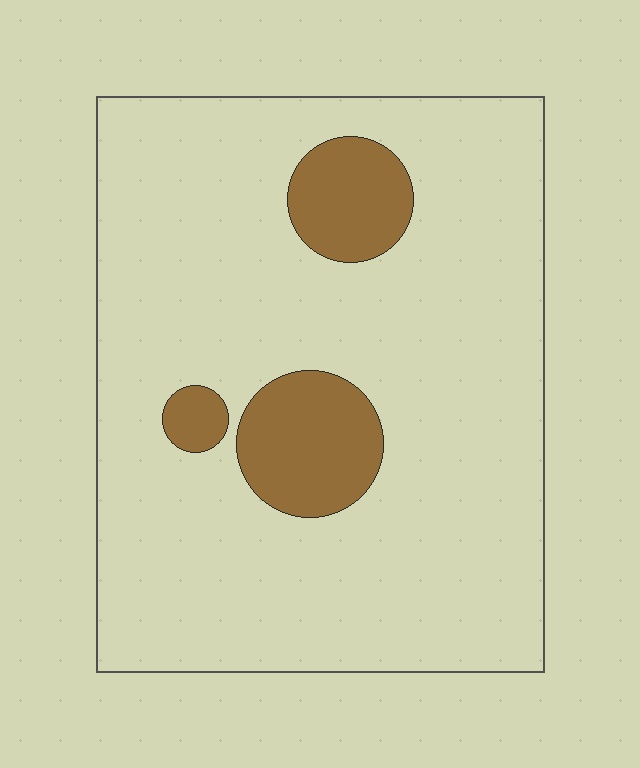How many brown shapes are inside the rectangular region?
3.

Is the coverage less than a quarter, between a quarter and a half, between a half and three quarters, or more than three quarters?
Less than a quarter.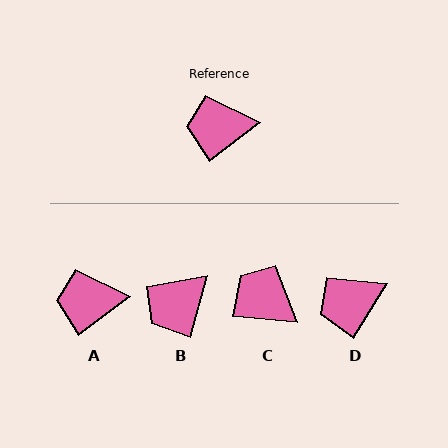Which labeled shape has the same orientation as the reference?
A.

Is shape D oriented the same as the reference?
No, it is off by about 21 degrees.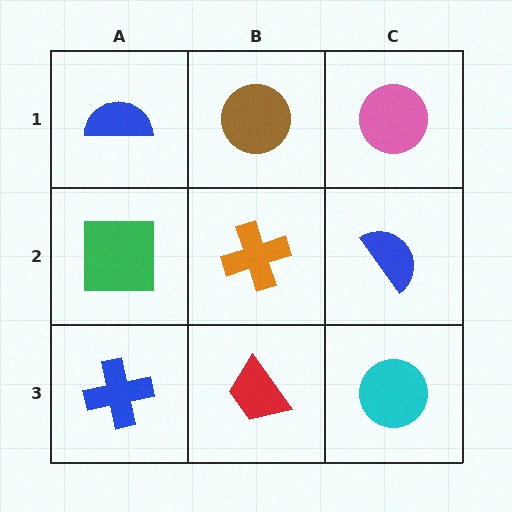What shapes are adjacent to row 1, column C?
A blue semicircle (row 2, column C), a brown circle (row 1, column B).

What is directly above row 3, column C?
A blue semicircle.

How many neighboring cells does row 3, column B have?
3.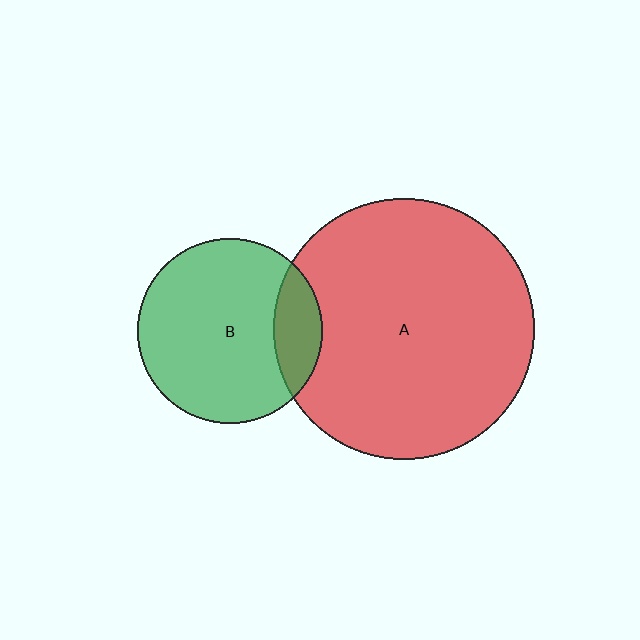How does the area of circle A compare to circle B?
Approximately 2.0 times.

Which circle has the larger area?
Circle A (red).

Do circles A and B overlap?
Yes.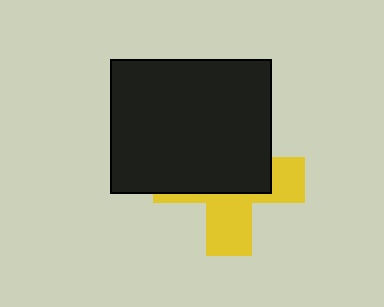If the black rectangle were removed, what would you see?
You would see the complete yellow cross.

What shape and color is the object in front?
The object in front is a black rectangle.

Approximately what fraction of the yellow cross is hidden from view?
Roughly 57% of the yellow cross is hidden behind the black rectangle.